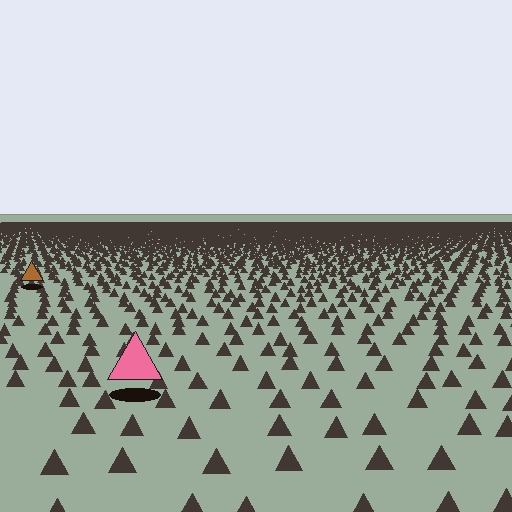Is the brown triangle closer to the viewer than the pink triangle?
No. The pink triangle is closer — you can tell from the texture gradient: the ground texture is coarser near it.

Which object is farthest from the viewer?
The brown triangle is farthest from the viewer. It appears smaller and the ground texture around it is denser.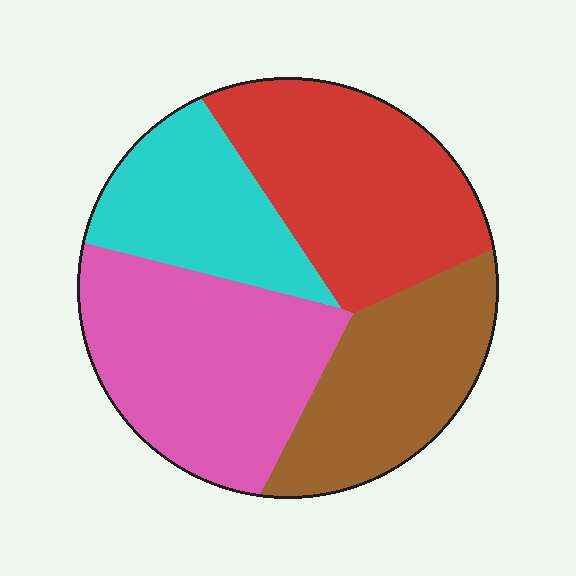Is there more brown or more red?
Red.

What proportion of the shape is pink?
Pink takes up about one third (1/3) of the shape.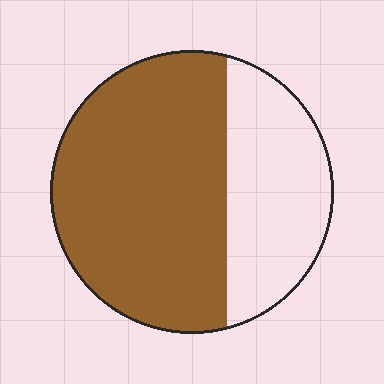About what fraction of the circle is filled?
About two thirds (2/3).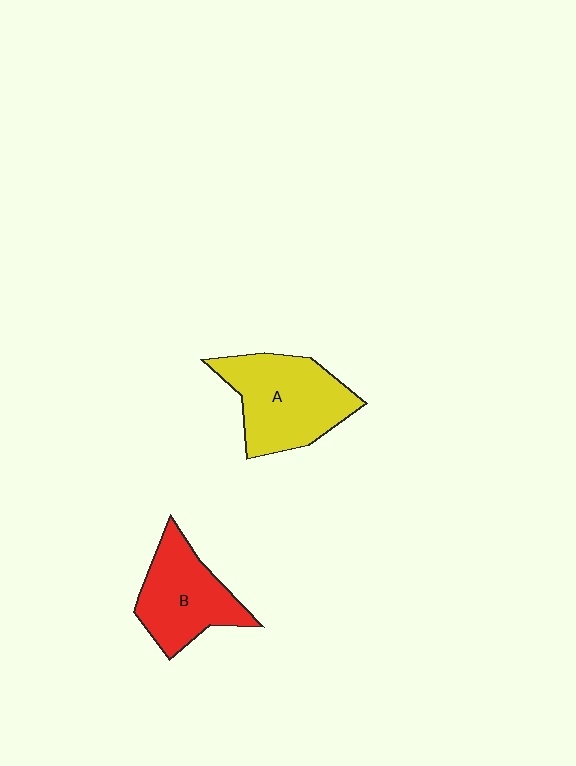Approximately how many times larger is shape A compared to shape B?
Approximately 1.2 times.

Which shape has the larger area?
Shape A (yellow).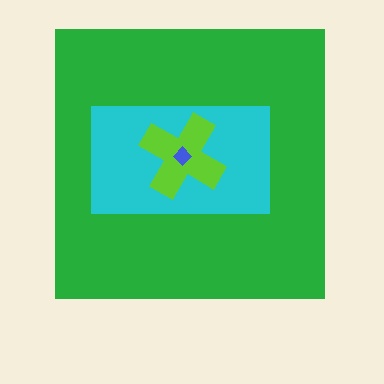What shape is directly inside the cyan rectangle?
The lime cross.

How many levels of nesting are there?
4.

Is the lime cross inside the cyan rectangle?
Yes.